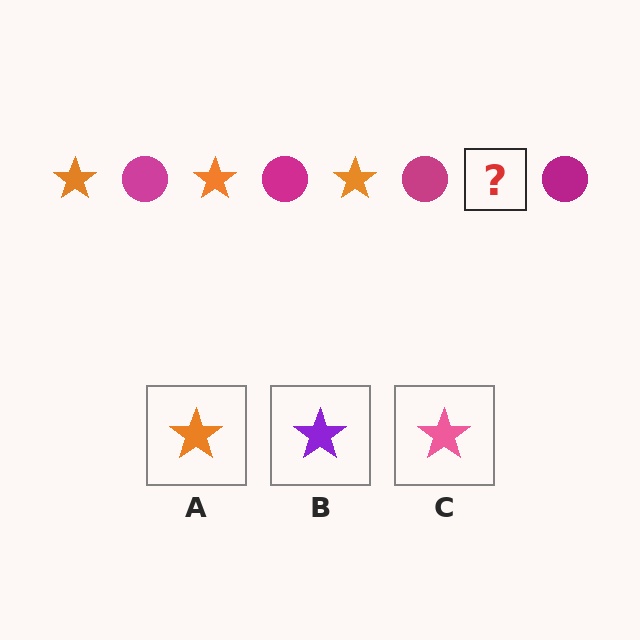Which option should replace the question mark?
Option A.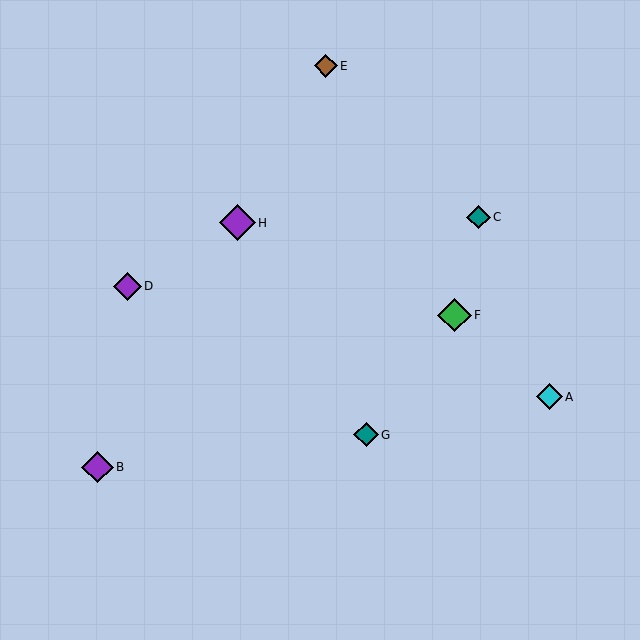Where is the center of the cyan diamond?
The center of the cyan diamond is at (549, 397).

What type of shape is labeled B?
Shape B is a purple diamond.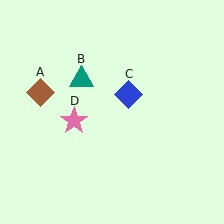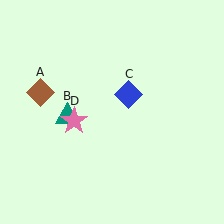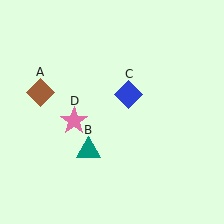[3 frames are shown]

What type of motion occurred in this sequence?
The teal triangle (object B) rotated counterclockwise around the center of the scene.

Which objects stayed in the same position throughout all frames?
Brown diamond (object A) and blue diamond (object C) and pink star (object D) remained stationary.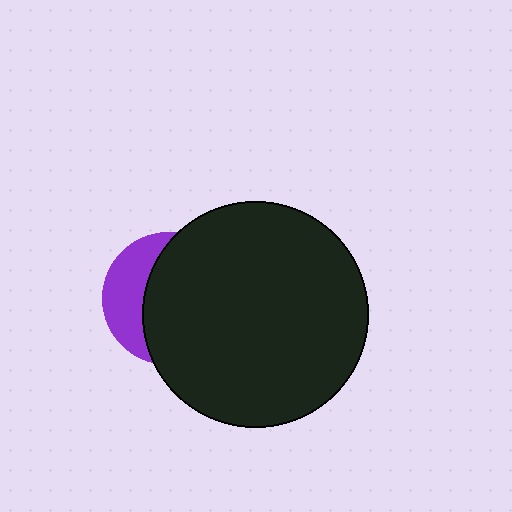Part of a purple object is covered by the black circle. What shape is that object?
It is a circle.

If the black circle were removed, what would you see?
You would see the complete purple circle.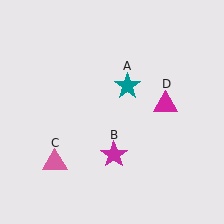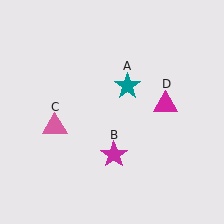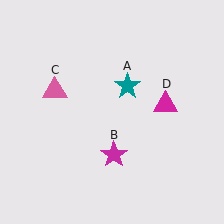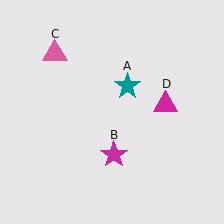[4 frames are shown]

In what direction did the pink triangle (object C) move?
The pink triangle (object C) moved up.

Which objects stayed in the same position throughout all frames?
Teal star (object A) and magenta star (object B) and magenta triangle (object D) remained stationary.